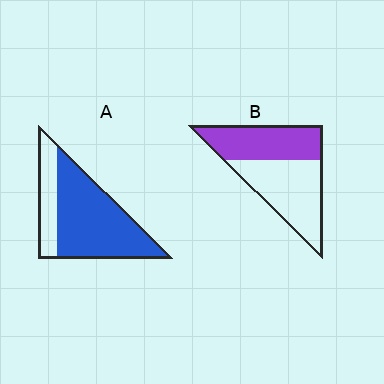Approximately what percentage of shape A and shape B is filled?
A is approximately 75% and B is approximately 45%.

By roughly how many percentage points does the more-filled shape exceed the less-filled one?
By roughly 30 percentage points (A over B).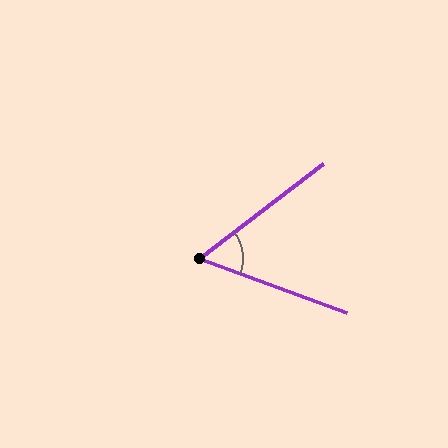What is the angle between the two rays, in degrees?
Approximately 58 degrees.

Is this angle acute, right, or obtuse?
It is acute.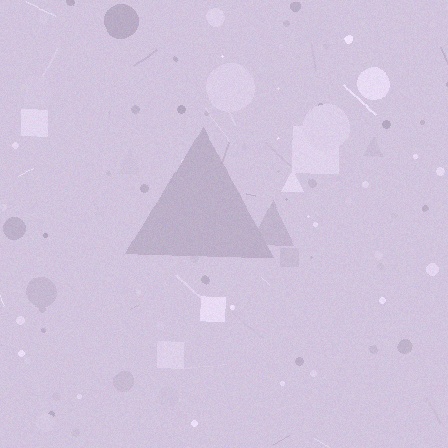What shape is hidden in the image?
A triangle is hidden in the image.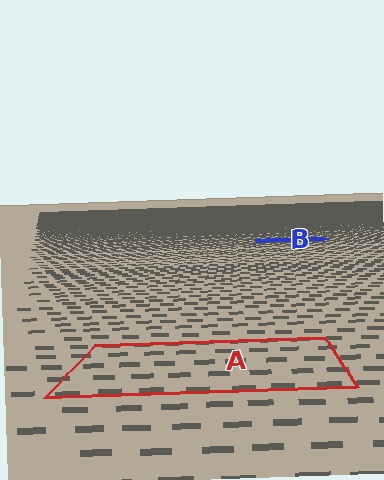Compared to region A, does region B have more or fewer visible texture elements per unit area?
Region B has more texture elements per unit area — they are packed more densely because it is farther away.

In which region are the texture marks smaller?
The texture marks are smaller in region B, because it is farther away.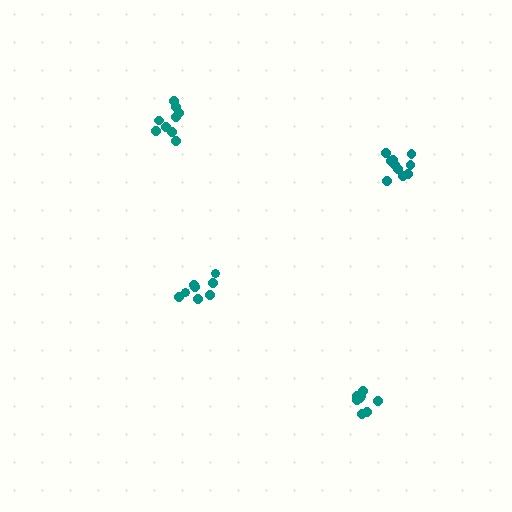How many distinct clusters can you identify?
There are 4 distinct clusters.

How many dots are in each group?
Group 1: 10 dots, Group 2: 10 dots, Group 3: 8 dots, Group 4: 9 dots (37 total).